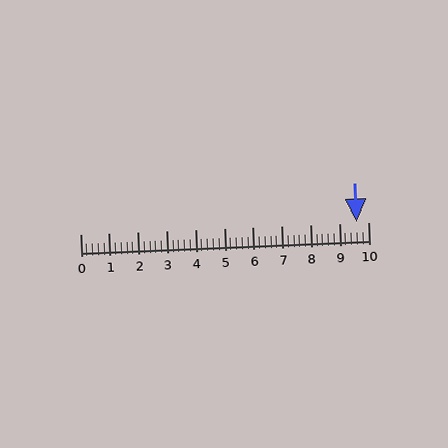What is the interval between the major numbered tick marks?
The major tick marks are spaced 1 units apart.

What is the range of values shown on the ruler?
The ruler shows values from 0 to 10.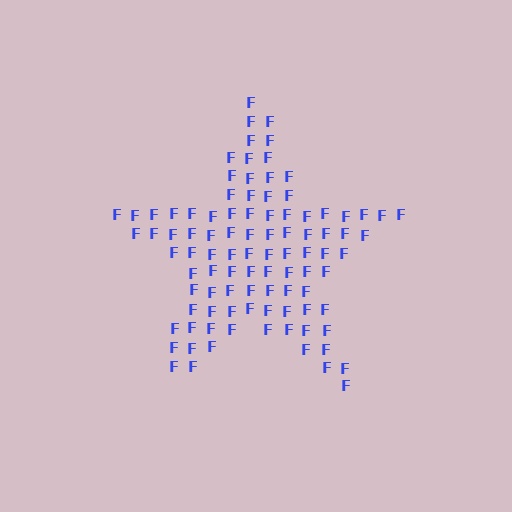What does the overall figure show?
The overall figure shows a star.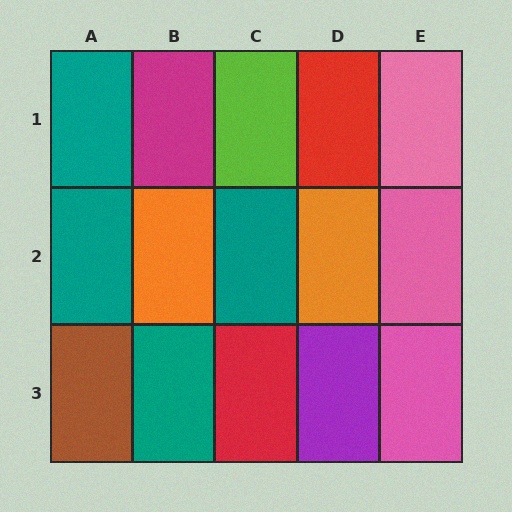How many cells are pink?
3 cells are pink.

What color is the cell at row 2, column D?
Orange.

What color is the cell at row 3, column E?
Pink.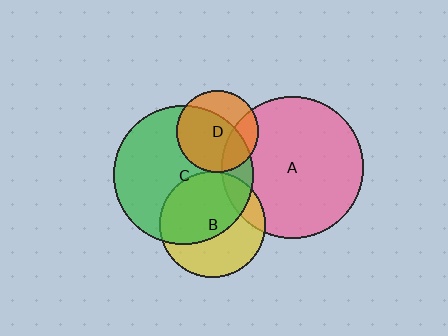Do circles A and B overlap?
Yes.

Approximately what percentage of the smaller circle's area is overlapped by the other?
Approximately 15%.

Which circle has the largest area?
Circle A (pink).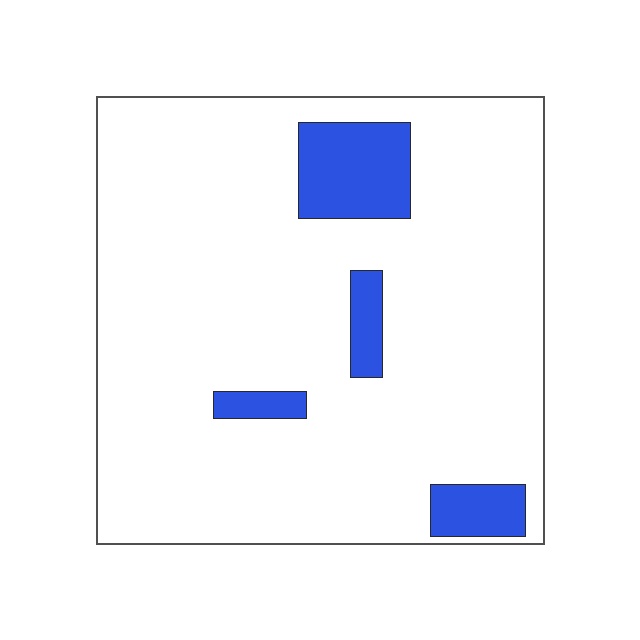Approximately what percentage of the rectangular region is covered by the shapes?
Approximately 10%.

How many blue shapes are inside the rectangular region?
4.